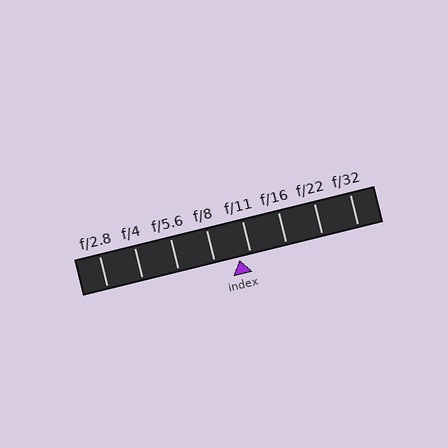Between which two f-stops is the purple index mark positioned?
The index mark is between f/8 and f/11.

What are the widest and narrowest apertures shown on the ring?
The widest aperture shown is f/2.8 and the narrowest is f/32.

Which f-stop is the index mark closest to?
The index mark is closest to f/11.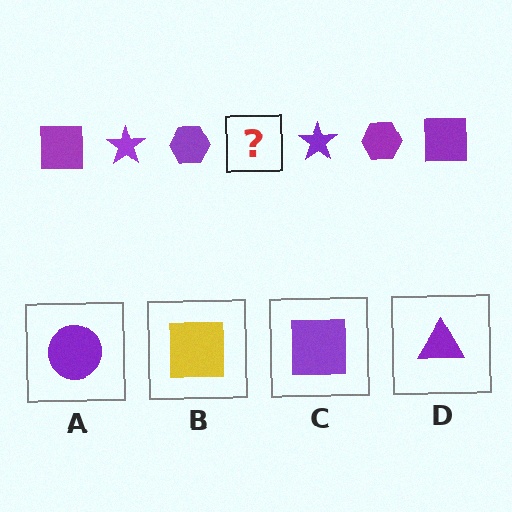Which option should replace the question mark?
Option C.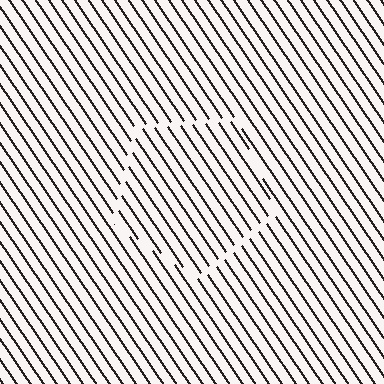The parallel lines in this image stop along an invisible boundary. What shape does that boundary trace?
An illusory pentagon. The interior of the shape contains the same grating, shifted by half a period — the contour is defined by the phase discontinuity where line-ends from the inner and outer gratings abut.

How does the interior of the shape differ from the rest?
The interior of the shape contains the same grating, shifted by half a period — the contour is defined by the phase discontinuity where line-ends from the inner and outer gratings abut.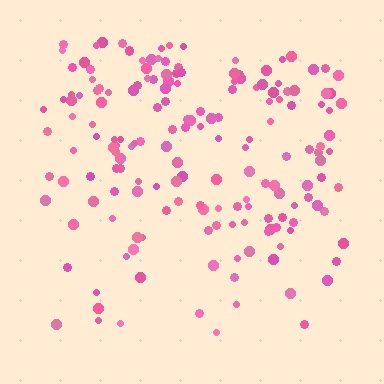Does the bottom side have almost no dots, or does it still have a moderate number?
Still a moderate number, just noticeably fewer than the top.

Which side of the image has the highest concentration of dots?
The top.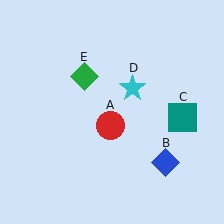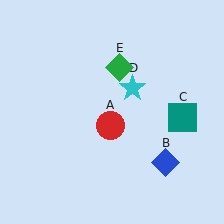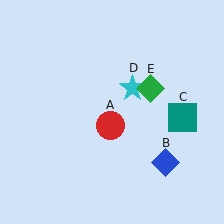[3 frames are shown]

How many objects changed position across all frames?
1 object changed position: green diamond (object E).